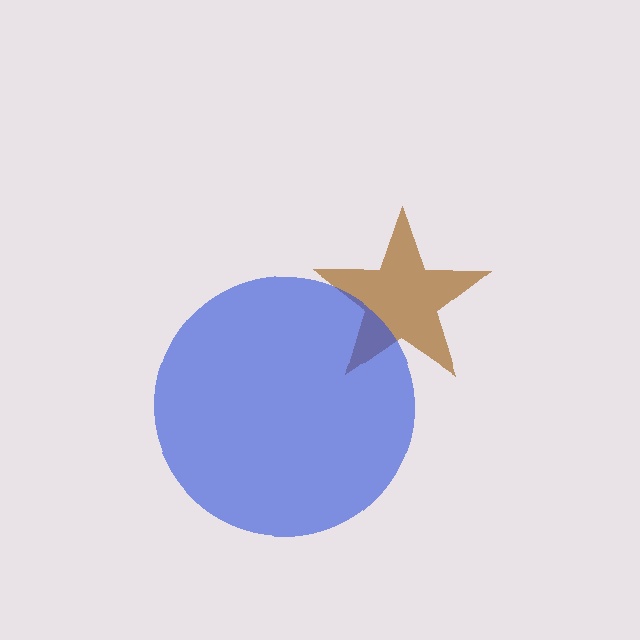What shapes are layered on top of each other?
The layered shapes are: a brown star, a blue circle.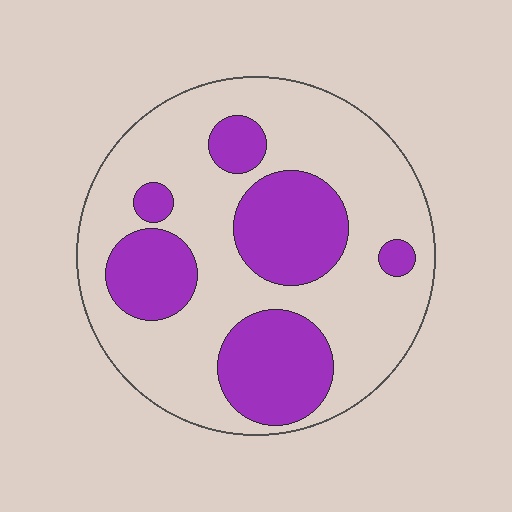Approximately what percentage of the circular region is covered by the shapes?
Approximately 35%.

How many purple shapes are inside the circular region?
6.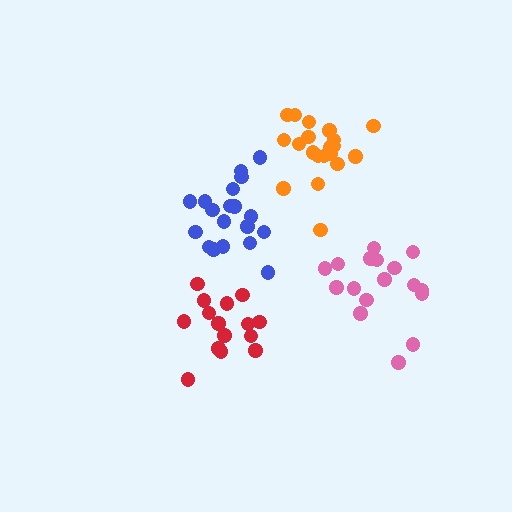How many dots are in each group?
Group 1: 15 dots, Group 2: 19 dots, Group 3: 20 dots, Group 4: 17 dots (71 total).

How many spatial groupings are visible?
There are 4 spatial groupings.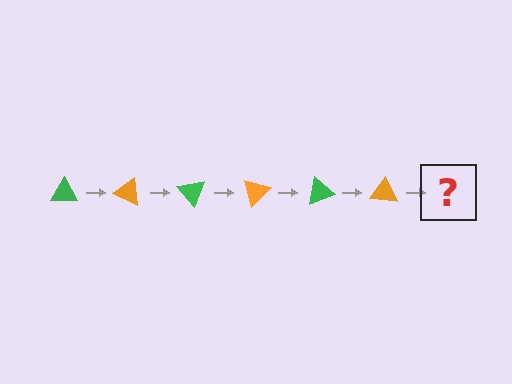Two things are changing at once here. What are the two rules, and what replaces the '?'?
The two rules are that it rotates 25 degrees each step and the color cycles through green and orange. The '?' should be a green triangle, rotated 150 degrees from the start.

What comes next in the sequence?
The next element should be a green triangle, rotated 150 degrees from the start.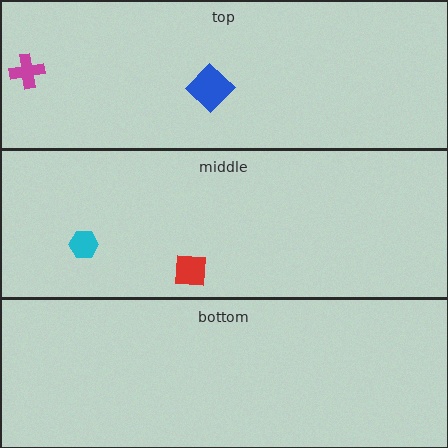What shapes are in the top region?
The magenta cross, the blue diamond.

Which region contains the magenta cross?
The top region.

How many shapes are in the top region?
2.